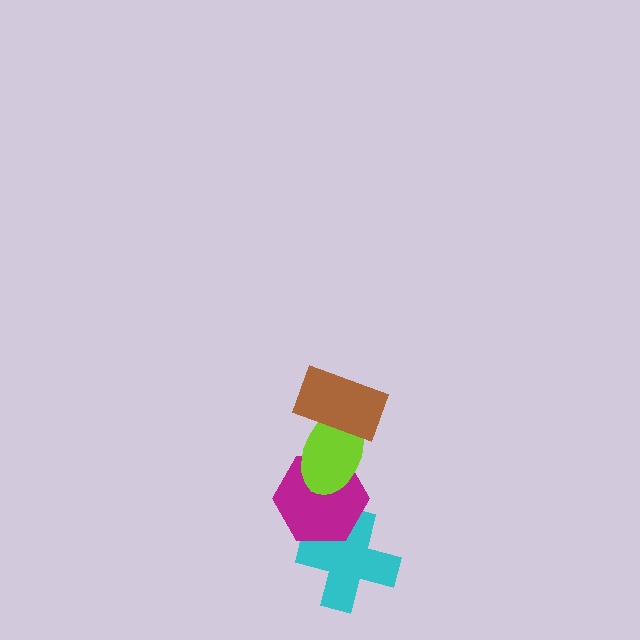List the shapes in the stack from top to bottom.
From top to bottom: the brown rectangle, the lime ellipse, the magenta hexagon, the cyan cross.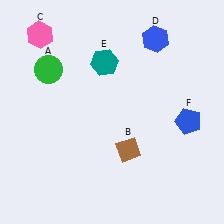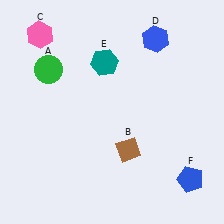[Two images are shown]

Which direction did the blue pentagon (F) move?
The blue pentagon (F) moved down.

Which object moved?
The blue pentagon (F) moved down.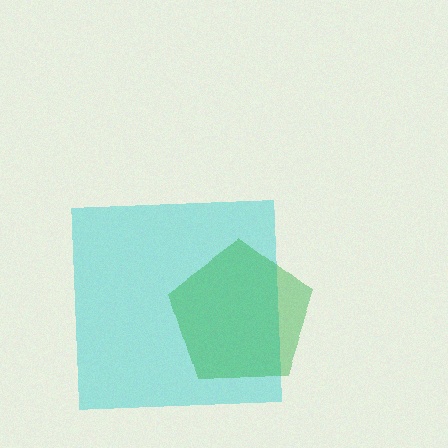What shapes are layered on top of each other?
The layered shapes are: a cyan square, a green pentagon.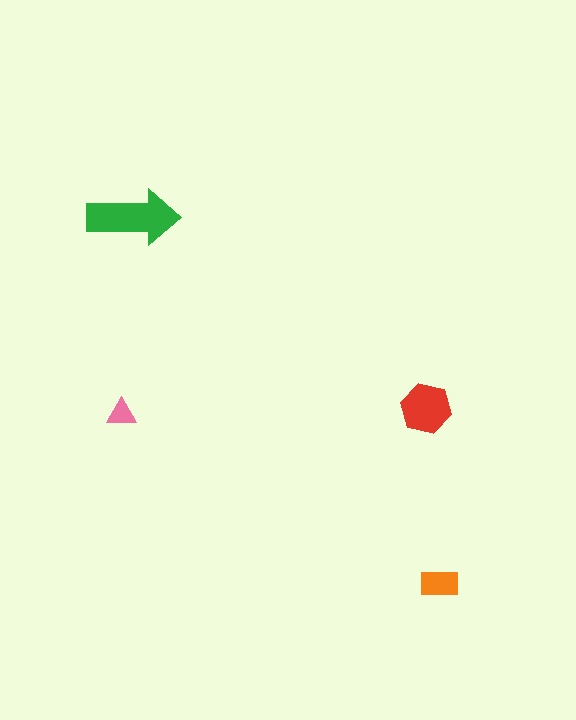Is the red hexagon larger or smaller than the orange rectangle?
Larger.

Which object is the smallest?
The pink triangle.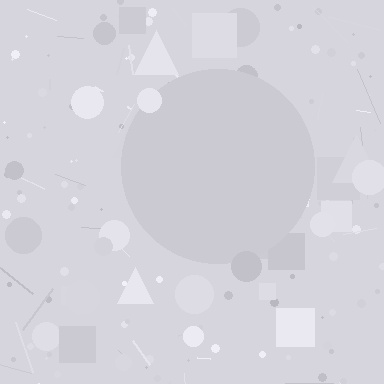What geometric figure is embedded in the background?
A circle is embedded in the background.